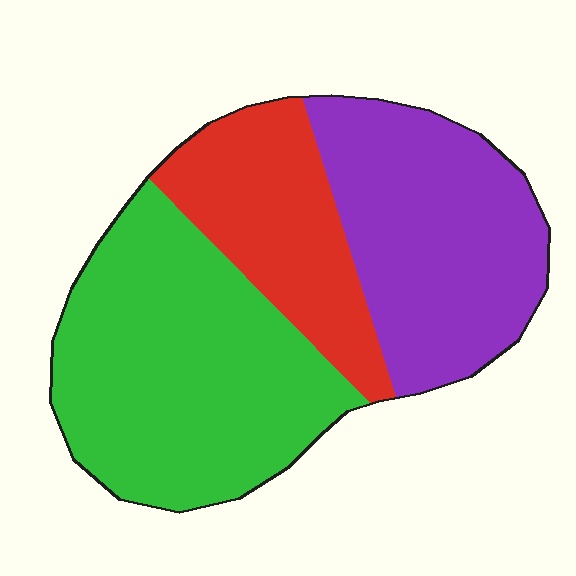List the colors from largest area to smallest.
From largest to smallest: green, purple, red.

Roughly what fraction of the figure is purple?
Purple takes up about one third (1/3) of the figure.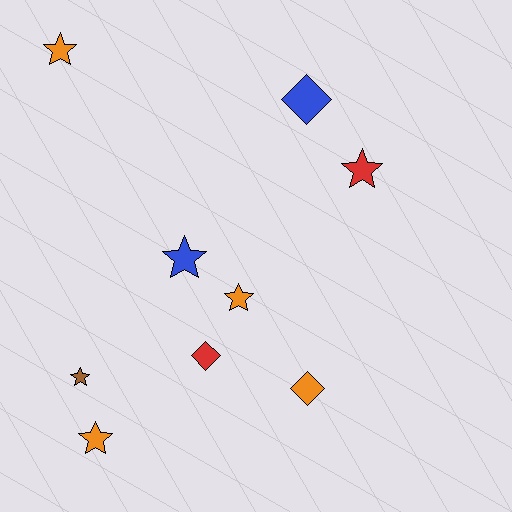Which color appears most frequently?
Orange, with 4 objects.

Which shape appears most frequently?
Star, with 6 objects.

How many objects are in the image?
There are 9 objects.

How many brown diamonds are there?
There are no brown diamonds.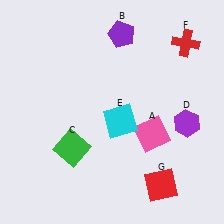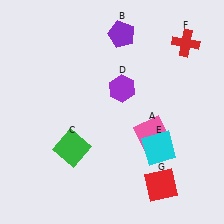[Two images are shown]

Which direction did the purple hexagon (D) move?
The purple hexagon (D) moved left.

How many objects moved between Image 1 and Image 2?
2 objects moved between the two images.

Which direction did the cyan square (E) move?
The cyan square (E) moved right.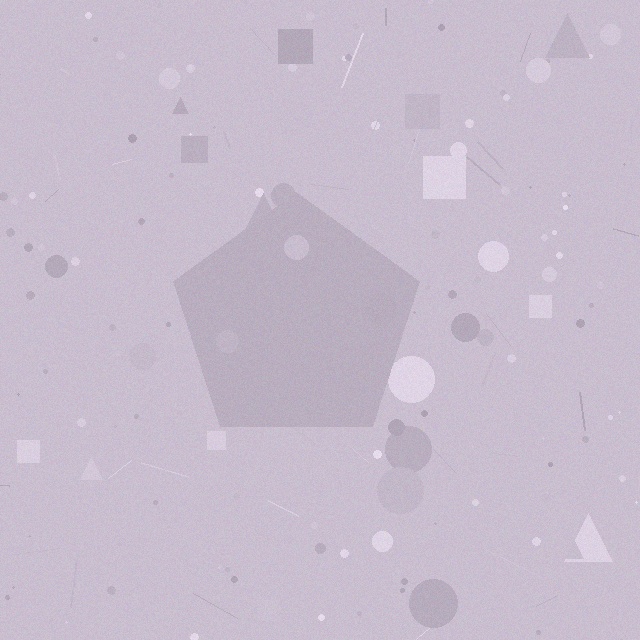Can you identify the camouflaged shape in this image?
The camouflaged shape is a pentagon.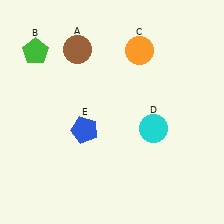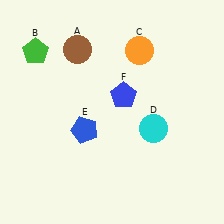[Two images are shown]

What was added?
A blue pentagon (F) was added in Image 2.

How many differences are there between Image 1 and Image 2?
There is 1 difference between the two images.